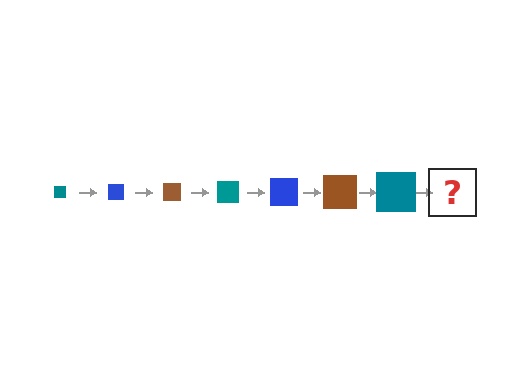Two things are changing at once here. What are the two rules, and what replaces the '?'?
The two rules are that the square grows larger each step and the color cycles through teal, blue, and brown. The '?' should be a blue square, larger than the previous one.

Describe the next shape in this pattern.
It should be a blue square, larger than the previous one.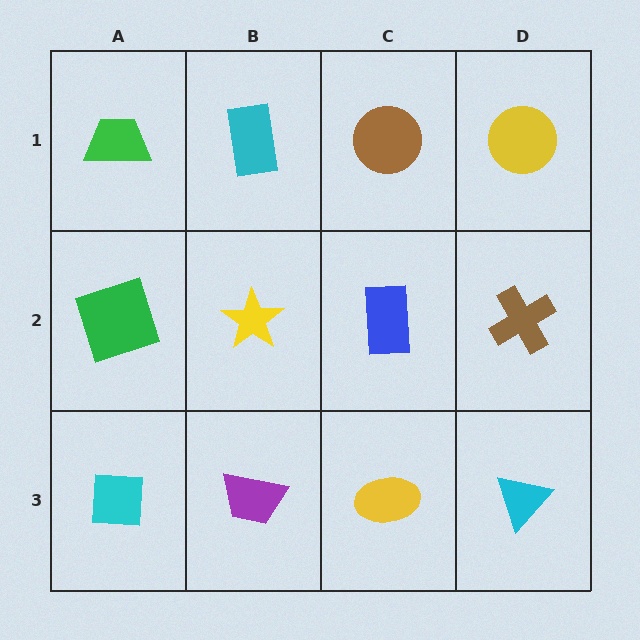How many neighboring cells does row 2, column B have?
4.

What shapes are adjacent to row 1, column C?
A blue rectangle (row 2, column C), a cyan rectangle (row 1, column B), a yellow circle (row 1, column D).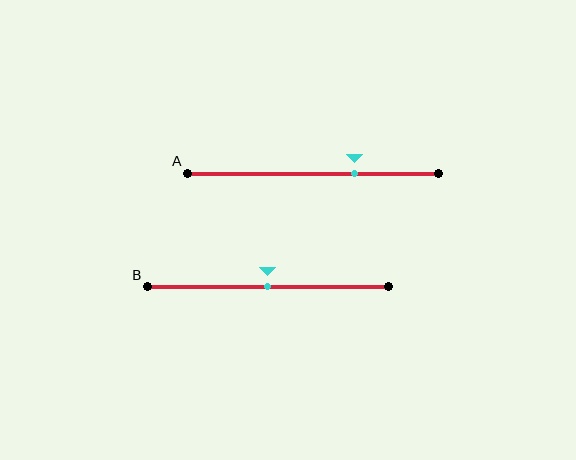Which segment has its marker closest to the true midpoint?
Segment B has its marker closest to the true midpoint.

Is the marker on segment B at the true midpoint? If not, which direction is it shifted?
Yes, the marker on segment B is at the true midpoint.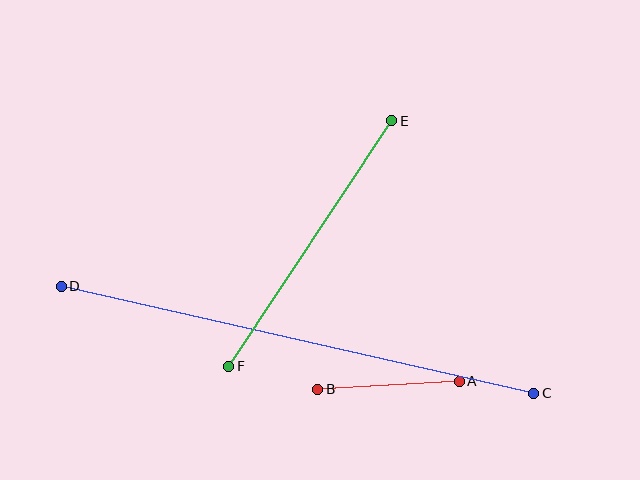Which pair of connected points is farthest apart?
Points C and D are farthest apart.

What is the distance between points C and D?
The distance is approximately 484 pixels.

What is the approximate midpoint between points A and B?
The midpoint is at approximately (388, 385) pixels.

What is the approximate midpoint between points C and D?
The midpoint is at approximately (298, 340) pixels.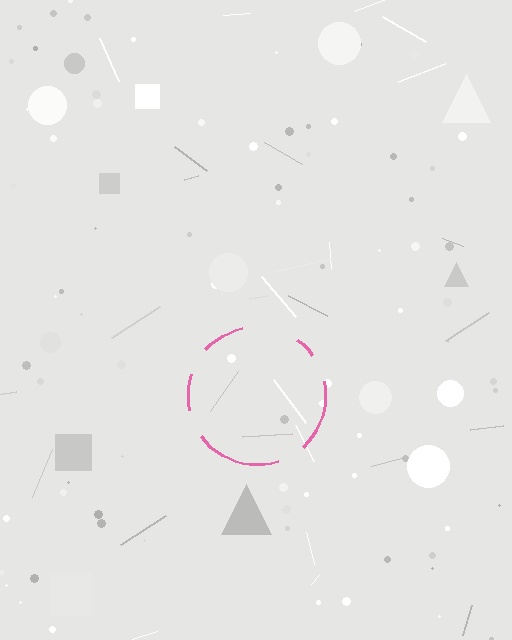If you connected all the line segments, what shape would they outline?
They would outline a circle.